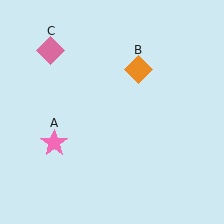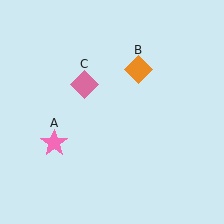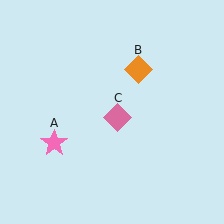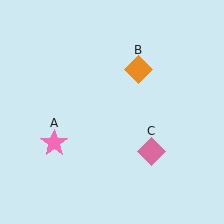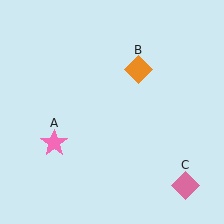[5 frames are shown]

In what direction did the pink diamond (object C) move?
The pink diamond (object C) moved down and to the right.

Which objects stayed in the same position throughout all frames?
Pink star (object A) and orange diamond (object B) remained stationary.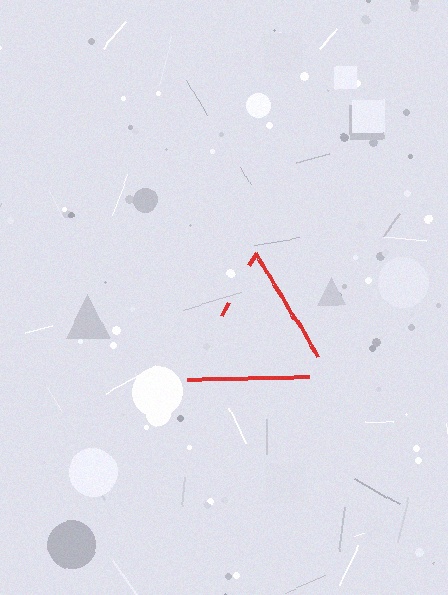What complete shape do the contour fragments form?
The contour fragments form a triangle.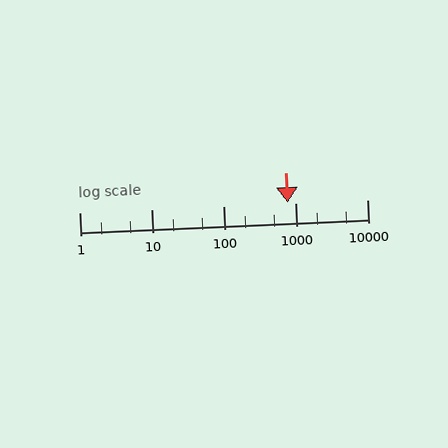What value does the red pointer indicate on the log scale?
The pointer indicates approximately 780.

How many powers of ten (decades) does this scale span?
The scale spans 4 decades, from 1 to 10000.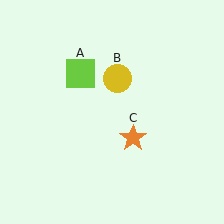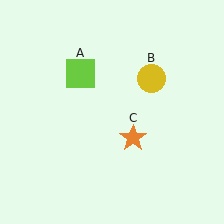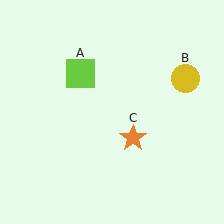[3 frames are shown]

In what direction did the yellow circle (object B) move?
The yellow circle (object B) moved right.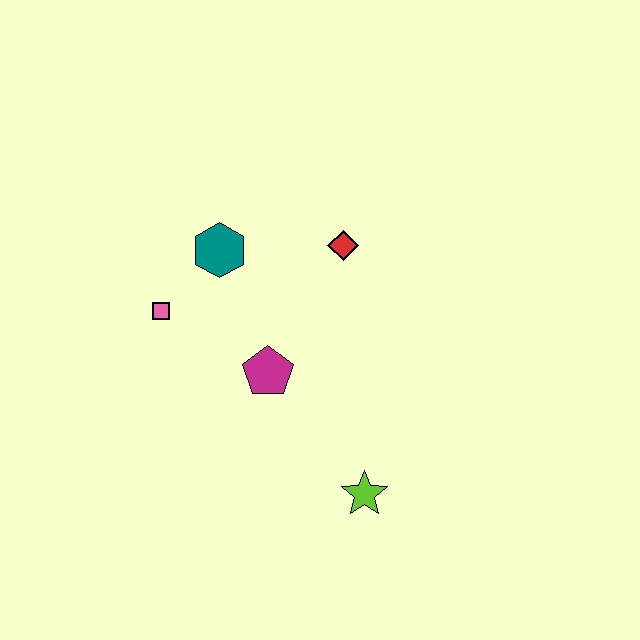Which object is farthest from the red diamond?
The lime star is farthest from the red diamond.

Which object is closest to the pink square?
The teal hexagon is closest to the pink square.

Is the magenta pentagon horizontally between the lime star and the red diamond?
No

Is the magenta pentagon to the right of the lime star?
No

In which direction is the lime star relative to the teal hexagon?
The lime star is below the teal hexagon.